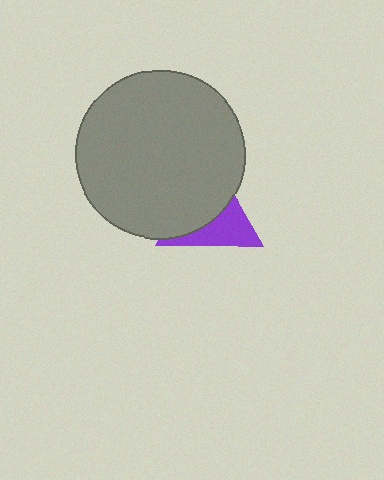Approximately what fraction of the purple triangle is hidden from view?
Roughly 58% of the purple triangle is hidden behind the gray circle.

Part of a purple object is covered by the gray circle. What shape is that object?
It is a triangle.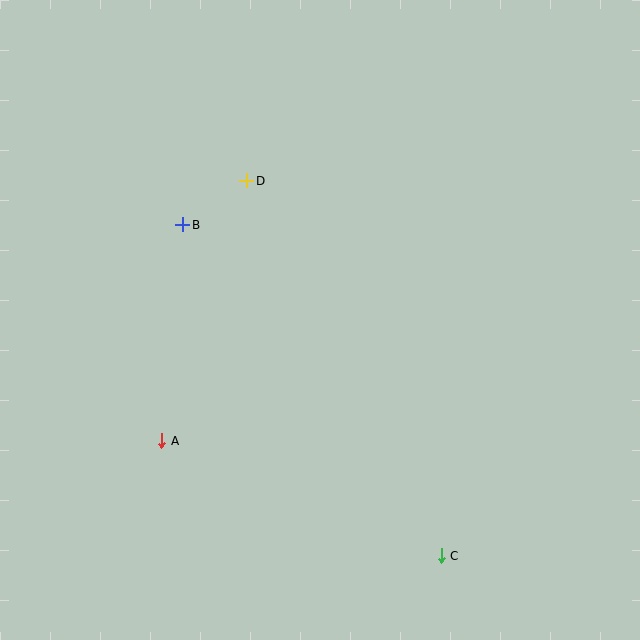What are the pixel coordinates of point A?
Point A is at (162, 441).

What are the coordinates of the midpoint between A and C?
The midpoint between A and C is at (302, 498).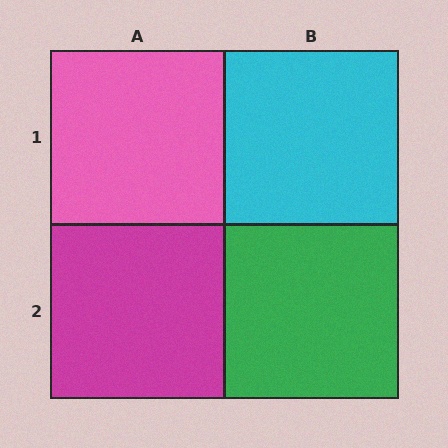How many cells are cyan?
1 cell is cyan.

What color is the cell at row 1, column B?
Cyan.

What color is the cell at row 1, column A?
Pink.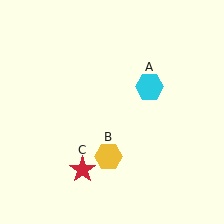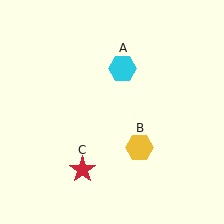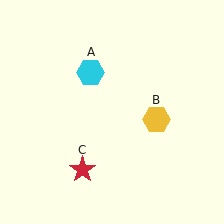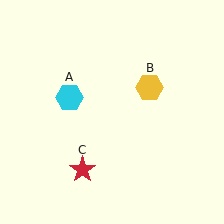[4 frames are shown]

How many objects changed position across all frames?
2 objects changed position: cyan hexagon (object A), yellow hexagon (object B).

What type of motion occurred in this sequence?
The cyan hexagon (object A), yellow hexagon (object B) rotated counterclockwise around the center of the scene.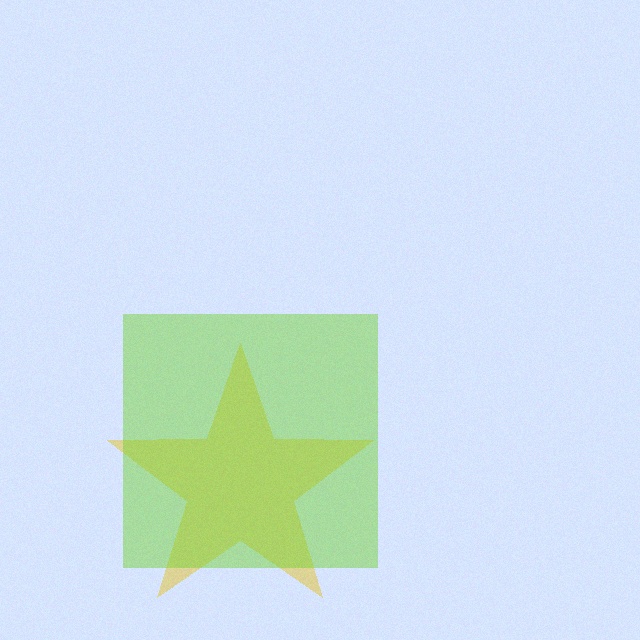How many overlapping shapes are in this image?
There are 2 overlapping shapes in the image.